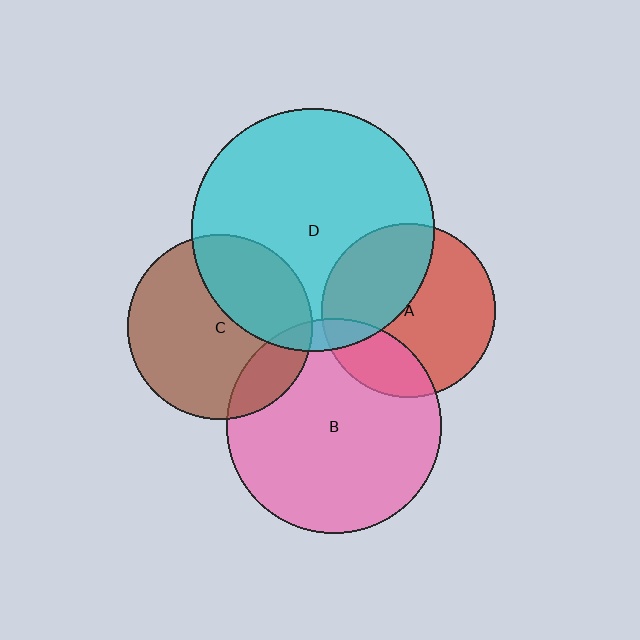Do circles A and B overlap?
Yes.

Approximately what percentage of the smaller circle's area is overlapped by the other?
Approximately 25%.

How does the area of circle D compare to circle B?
Approximately 1.3 times.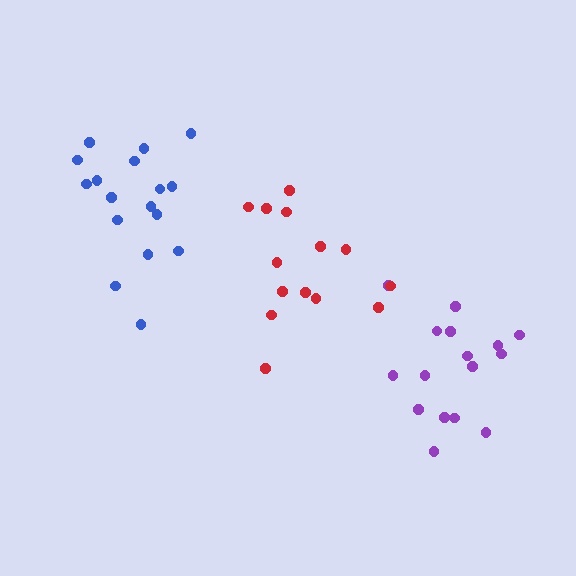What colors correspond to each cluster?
The clusters are colored: blue, purple, red.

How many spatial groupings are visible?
There are 3 spatial groupings.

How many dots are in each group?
Group 1: 17 dots, Group 2: 16 dots, Group 3: 14 dots (47 total).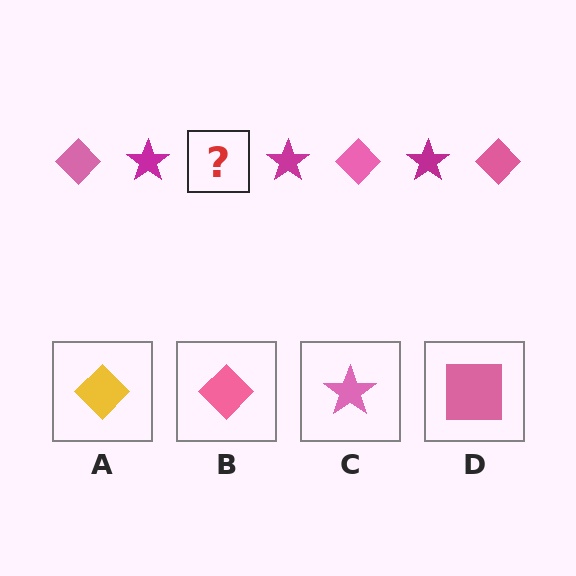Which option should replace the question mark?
Option B.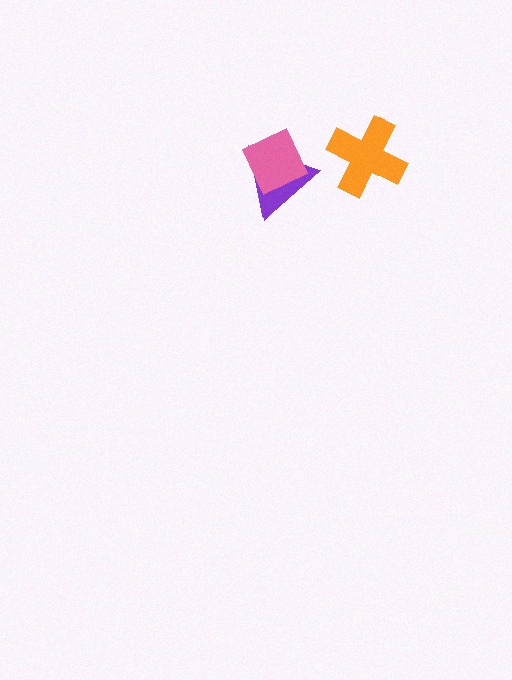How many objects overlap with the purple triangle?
1 object overlaps with the purple triangle.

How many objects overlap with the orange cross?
0 objects overlap with the orange cross.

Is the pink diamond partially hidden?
No, no other shape covers it.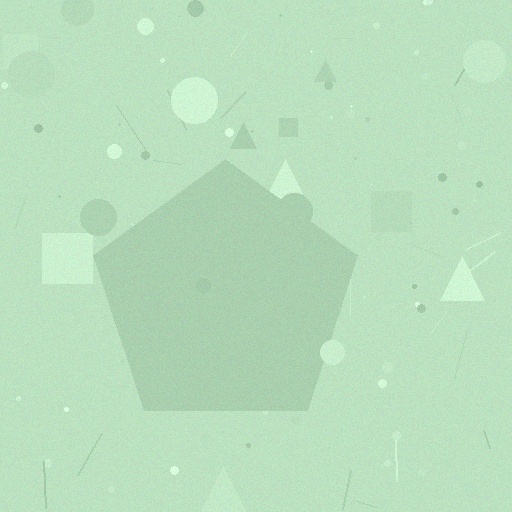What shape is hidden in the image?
A pentagon is hidden in the image.